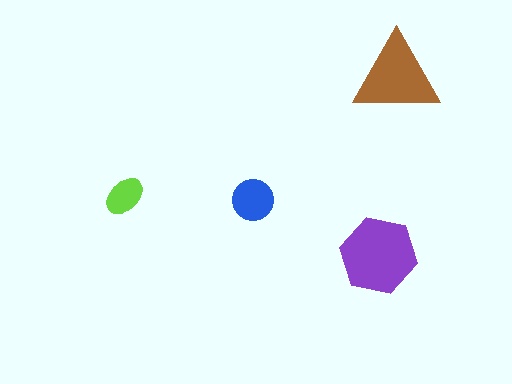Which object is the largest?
The purple hexagon.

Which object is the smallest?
The lime ellipse.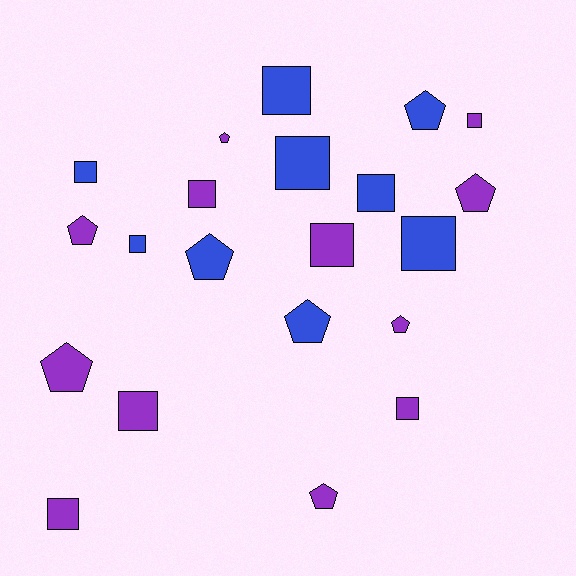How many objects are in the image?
There are 21 objects.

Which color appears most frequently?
Purple, with 12 objects.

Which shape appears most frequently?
Square, with 12 objects.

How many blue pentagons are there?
There are 3 blue pentagons.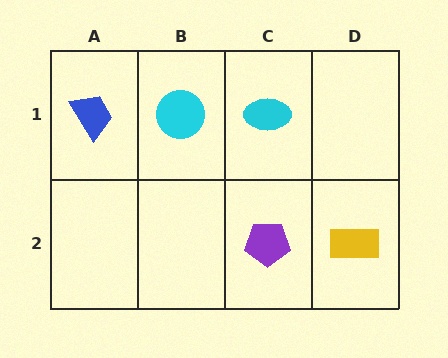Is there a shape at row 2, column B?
No, that cell is empty.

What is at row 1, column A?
A blue trapezoid.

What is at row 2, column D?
A yellow rectangle.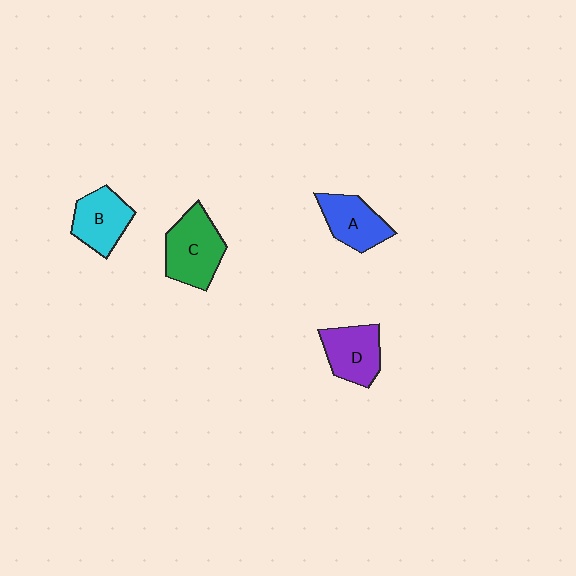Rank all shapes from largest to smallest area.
From largest to smallest: C (green), D (purple), B (cyan), A (blue).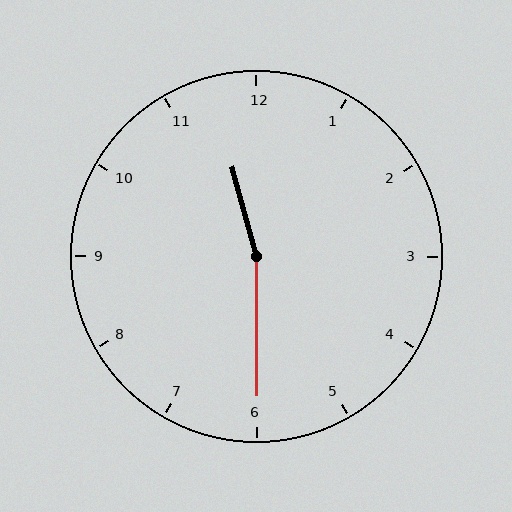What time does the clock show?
11:30.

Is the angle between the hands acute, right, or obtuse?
It is obtuse.